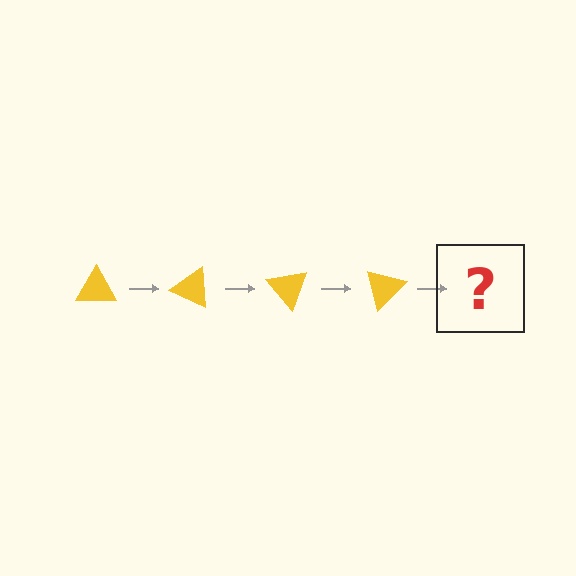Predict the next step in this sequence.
The next step is a yellow triangle rotated 100 degrees.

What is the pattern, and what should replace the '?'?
The pattern is that the triangle rotates 25 degrees each step. The '?' should be a yellow triangle rotated 100 degrees.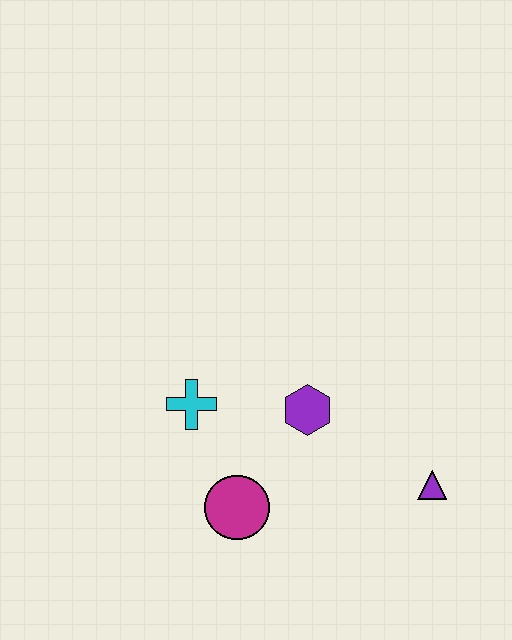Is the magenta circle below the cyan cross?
Yes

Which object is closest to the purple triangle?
The purple hexagon is closest to the purple triangle.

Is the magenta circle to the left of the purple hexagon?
Yes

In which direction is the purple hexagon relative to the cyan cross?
The purple hexagon is to the right of the cyan cross.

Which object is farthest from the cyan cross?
The purple triangle is farthest from the cyan cross.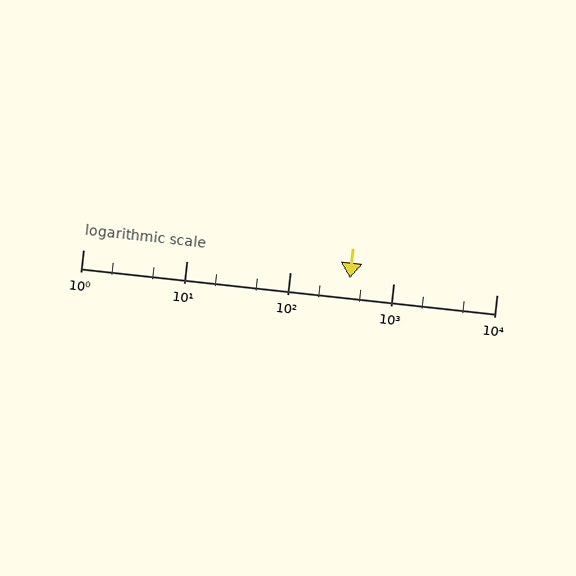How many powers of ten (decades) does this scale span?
The scale spans 4 decades, from 1 to 10000.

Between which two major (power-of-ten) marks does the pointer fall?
The pointer is between 100 and 1000.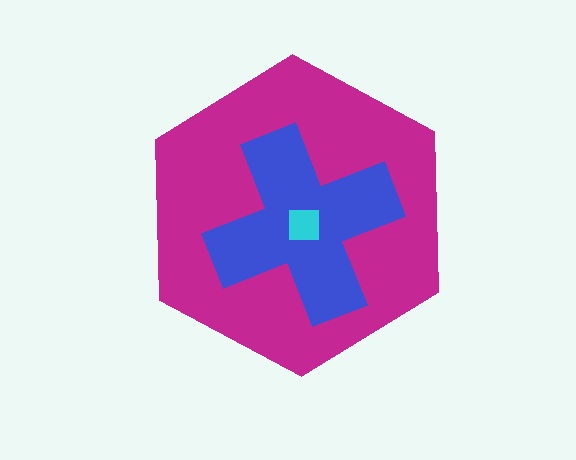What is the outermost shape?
The magenta hexagon.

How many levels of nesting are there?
3.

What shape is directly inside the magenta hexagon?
The blue cross.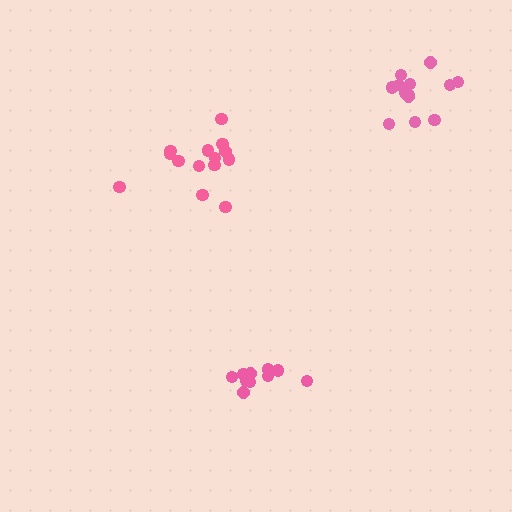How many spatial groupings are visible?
There are 3 spatial groupings.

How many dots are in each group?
Group 1: 14 dots, Group 2: 10 dots, Group 3: 13 dots (37 total).